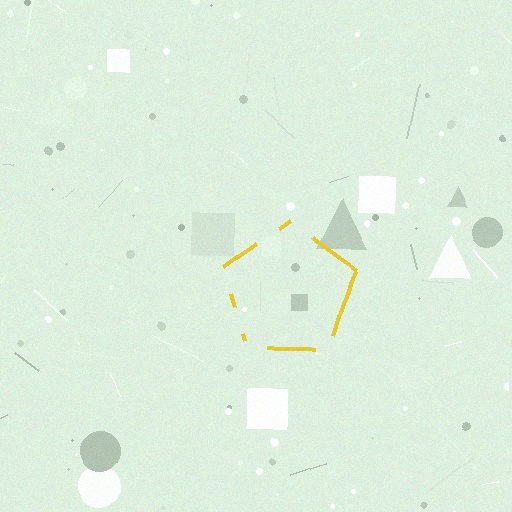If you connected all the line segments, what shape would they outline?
They would outline a pentagon.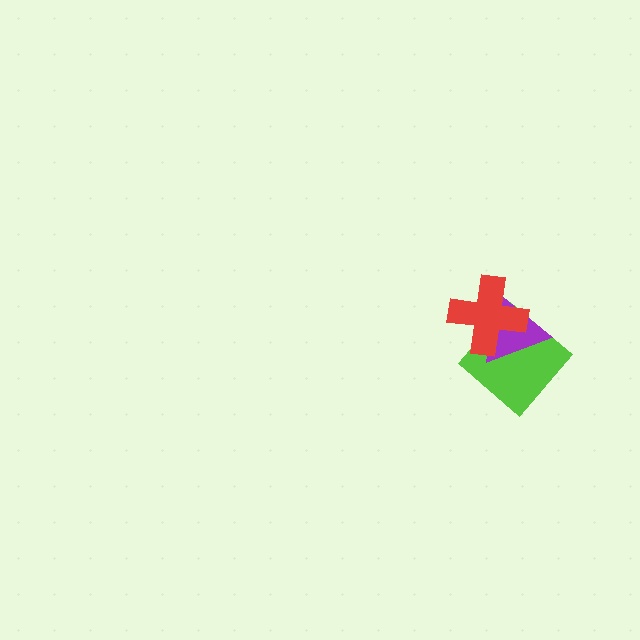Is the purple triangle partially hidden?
Yes, it is partially covered by another shape.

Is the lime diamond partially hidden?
Yes, it is partially covered by another shape.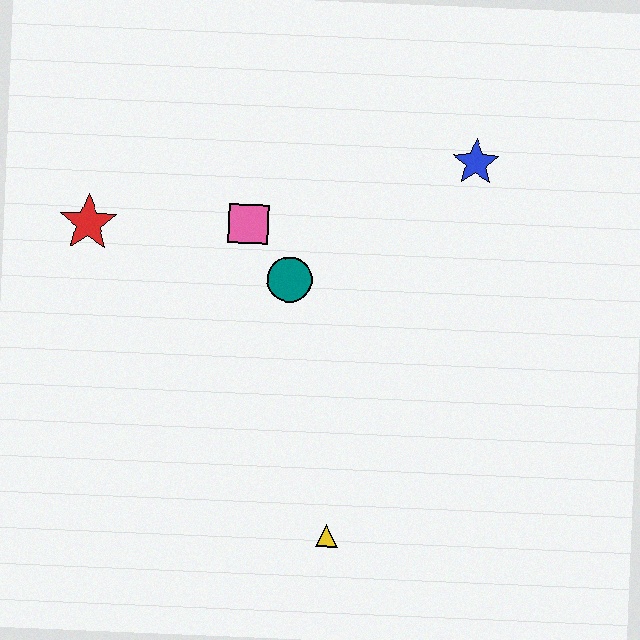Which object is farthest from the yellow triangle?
The blue star is farthest from the yellow triangle.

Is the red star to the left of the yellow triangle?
Yes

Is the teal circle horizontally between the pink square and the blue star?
Yes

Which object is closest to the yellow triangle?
The teal circle is closest to the yellow triangle.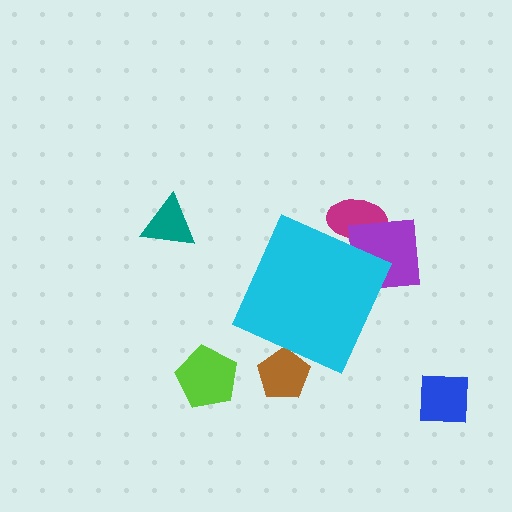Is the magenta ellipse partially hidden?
Yes, the magenta ellipse is partially hidden behind the cyan diamond.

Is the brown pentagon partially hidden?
Yes, the brown pentagon is partially hidden behind the cyan diamond.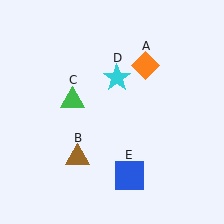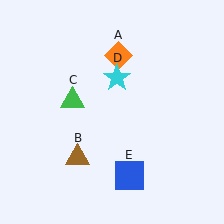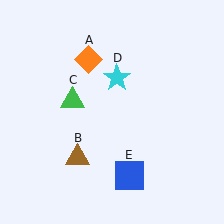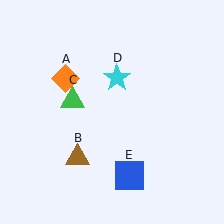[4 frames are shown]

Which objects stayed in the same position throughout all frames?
Brown triangle (object B) and green triangle (object C) and cyan star (object D) and blue square (object E) remained stationary.